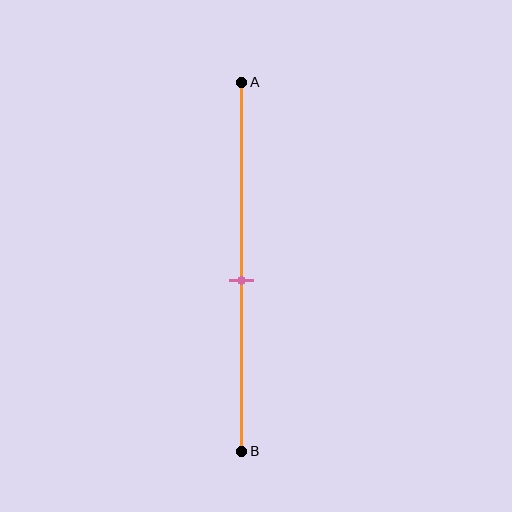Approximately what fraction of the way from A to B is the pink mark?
The pink mark is approximately 55% of the way from A to B.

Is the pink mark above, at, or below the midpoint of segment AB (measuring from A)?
The pink mark is below the midpoint of segment AB.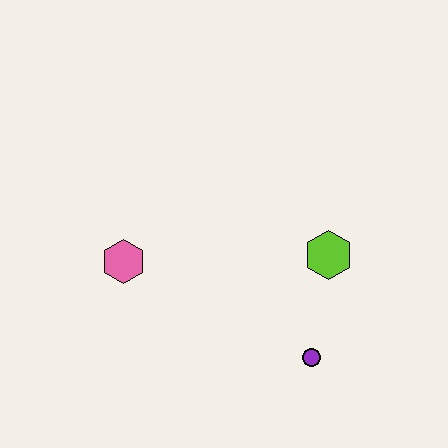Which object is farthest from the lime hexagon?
The pink hexagon is farthest from the lime hexagon.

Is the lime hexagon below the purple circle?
No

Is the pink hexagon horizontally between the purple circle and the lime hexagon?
No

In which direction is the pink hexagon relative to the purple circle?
The pink hexagon is to the left of the purple circle.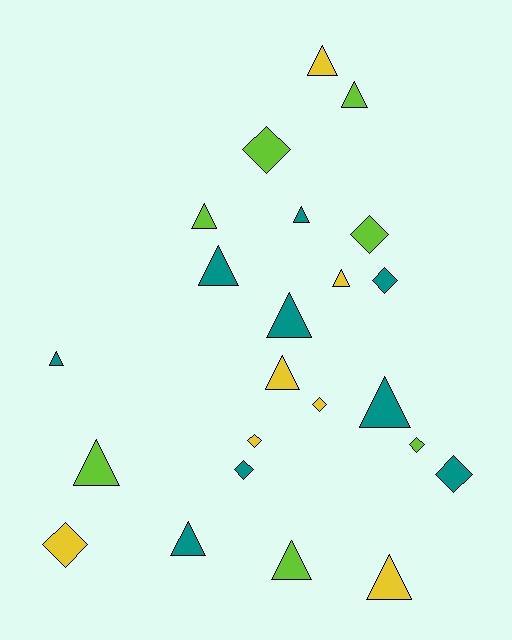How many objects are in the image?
There are 23 objects.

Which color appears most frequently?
Teal, with 9 objects.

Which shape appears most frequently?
Triangle, with 14 objects.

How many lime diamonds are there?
There are 3 lime diamonds.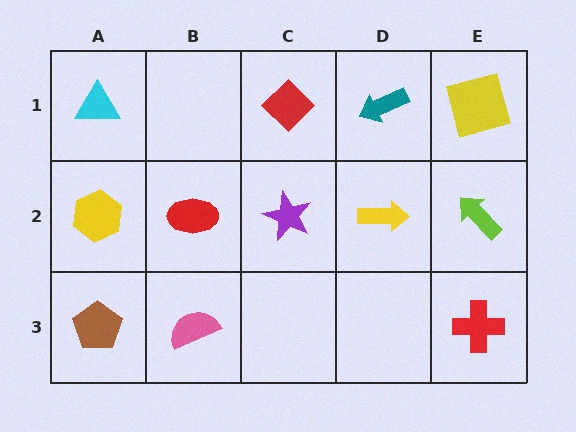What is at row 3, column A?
A brown pentagon.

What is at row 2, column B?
A red ellipse.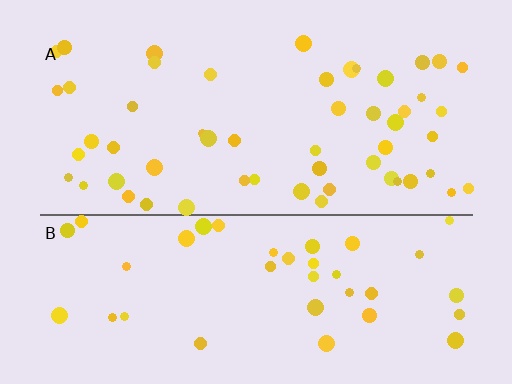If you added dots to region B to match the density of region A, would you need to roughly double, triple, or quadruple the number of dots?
Approximately double.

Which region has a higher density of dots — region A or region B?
A (the top).